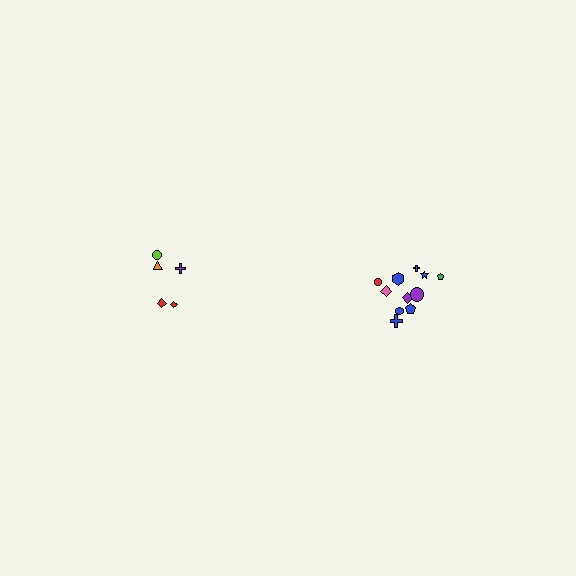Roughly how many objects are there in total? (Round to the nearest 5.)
Roughly 15 objects in total.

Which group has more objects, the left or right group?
The right group.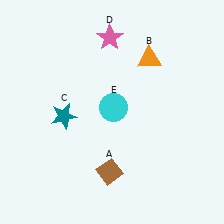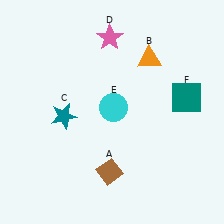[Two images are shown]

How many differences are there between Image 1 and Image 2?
There is 1 difference between the two images.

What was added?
A teal square (F) was added in Image 2.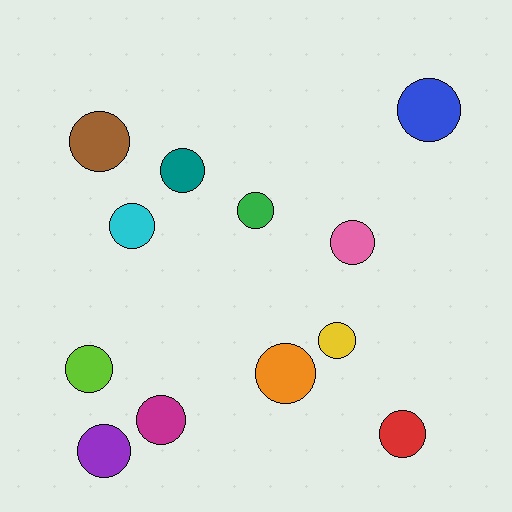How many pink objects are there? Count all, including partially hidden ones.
There is 1 pink object.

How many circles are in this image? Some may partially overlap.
There are 12 circles.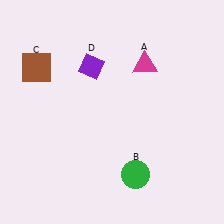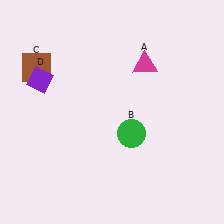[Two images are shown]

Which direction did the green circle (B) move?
The green circle (B) moved up.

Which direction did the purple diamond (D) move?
The purple diamond (D) moved left.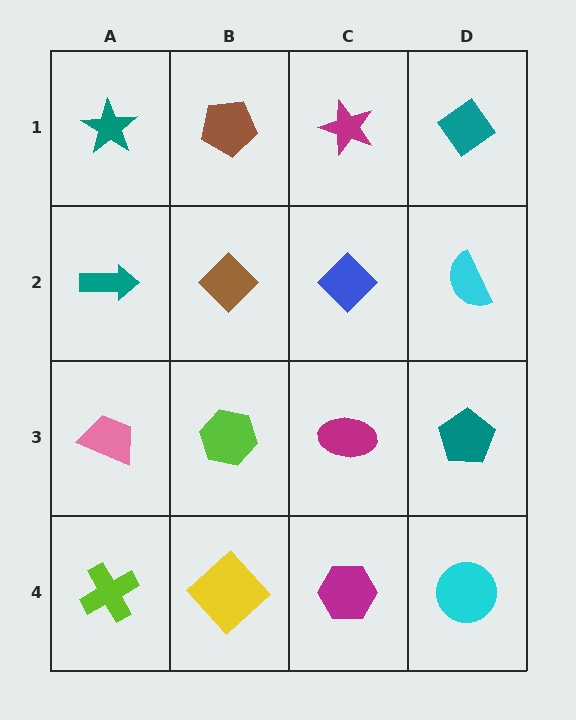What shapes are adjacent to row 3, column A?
A teal arrow (row 2, column A), a lime cross (row 4, column A), a lime hexagon (row 3, column B).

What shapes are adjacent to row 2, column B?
A brown pentagon (row 1, column B), a lime hexagon (row 3, column B), a teal arrow (row 2, column A), a blue diamond (row 2, column C).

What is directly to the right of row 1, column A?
A brown pentagon.